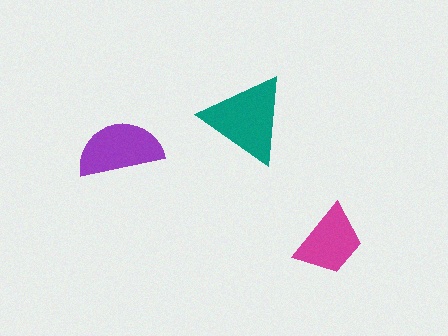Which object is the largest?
The teal triangle.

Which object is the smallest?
The magenta trapezoid.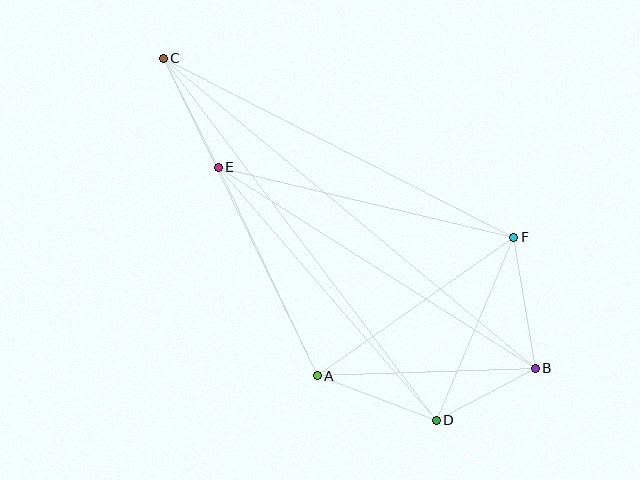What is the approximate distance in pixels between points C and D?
The distance between C and D is approximately 453 pixels.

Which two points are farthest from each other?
Points B and C are farthest from each other.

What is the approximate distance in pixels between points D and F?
The distance between D and F is approximately 199 pixels.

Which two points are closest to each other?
Points B and D are closest to each other.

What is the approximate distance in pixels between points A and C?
The distance between A and C is approximately 353 pixels.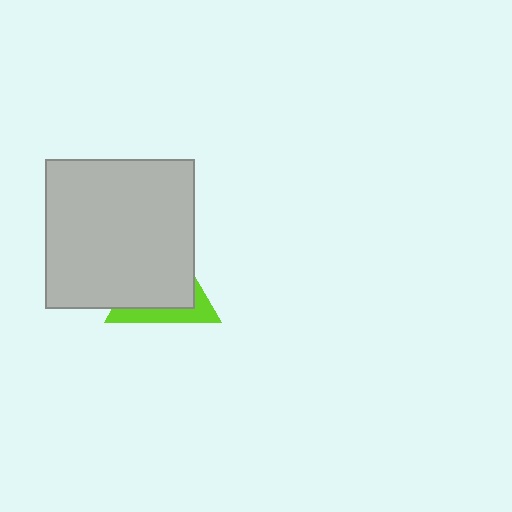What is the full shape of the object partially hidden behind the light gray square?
The partially hidden object is a lime triangle.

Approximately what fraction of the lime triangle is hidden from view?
Roughly 70% of the lime triangle is hidden behind the light gray square.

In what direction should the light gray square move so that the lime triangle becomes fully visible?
The light gray square should move toward the upper-left. That is the shortest direction to clear the overlap and leave the lime triangle fully visible.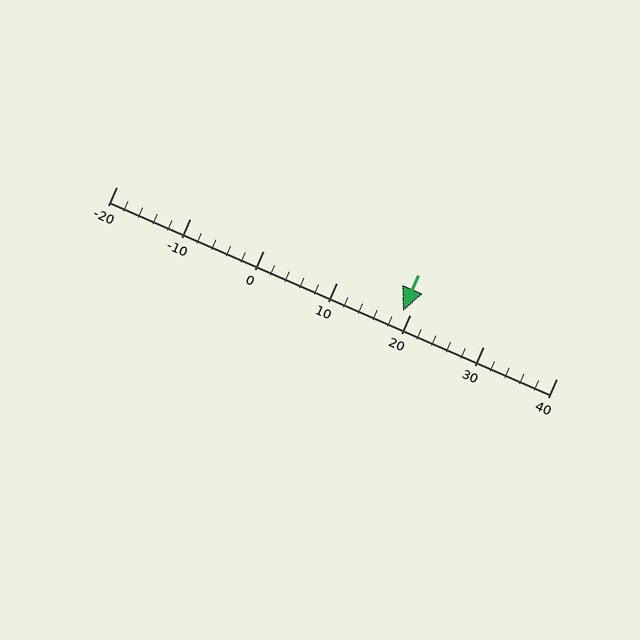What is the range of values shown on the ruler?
The ruler shows values from -20 to 40.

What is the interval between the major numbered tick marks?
The major tick marks are spaced 10 units apart.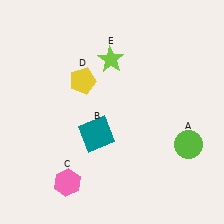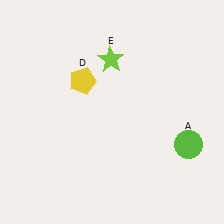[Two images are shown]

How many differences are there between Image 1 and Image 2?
There are 2 differences between the two images.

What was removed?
The teal square (B), the pink hexagon (C) were removed in Image 2.